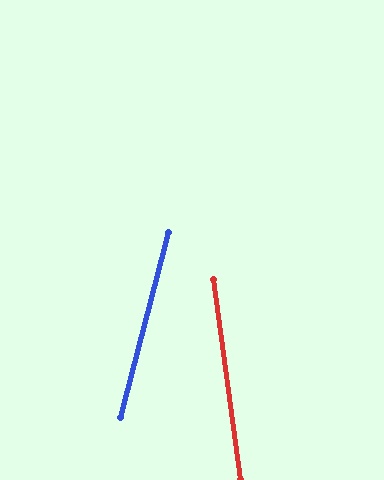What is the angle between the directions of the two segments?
Approximately 22 degrees.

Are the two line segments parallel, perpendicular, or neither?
Neither parallel nor perpendicular — they differ by about 22°.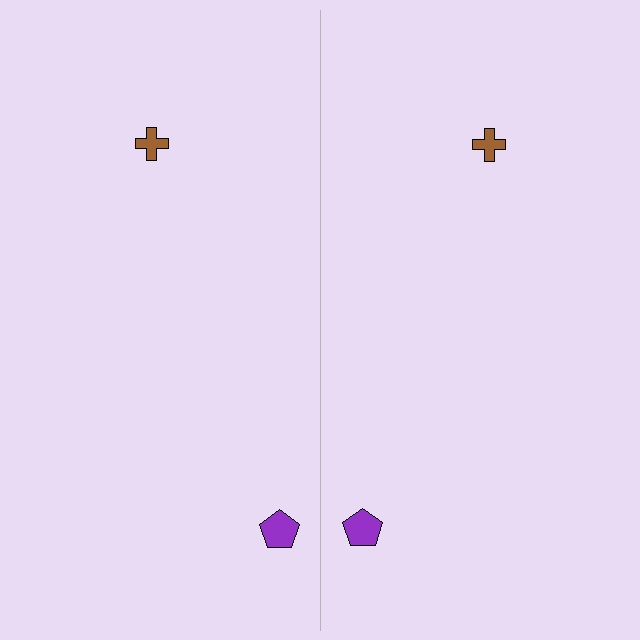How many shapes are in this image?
There are 4 shapes in this image.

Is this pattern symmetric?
Yes, this pattern has bilateral (reflection) symmetry.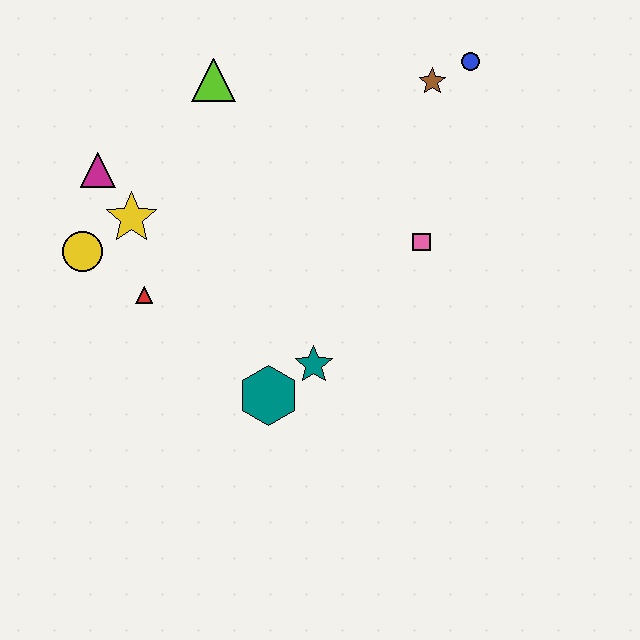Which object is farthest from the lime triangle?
The teal hexagon is farthest from the lime triangle.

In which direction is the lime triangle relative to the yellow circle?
The lime triangle is above the yellow circle.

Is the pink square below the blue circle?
Yes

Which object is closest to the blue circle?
The brown star is closest to the blue circle.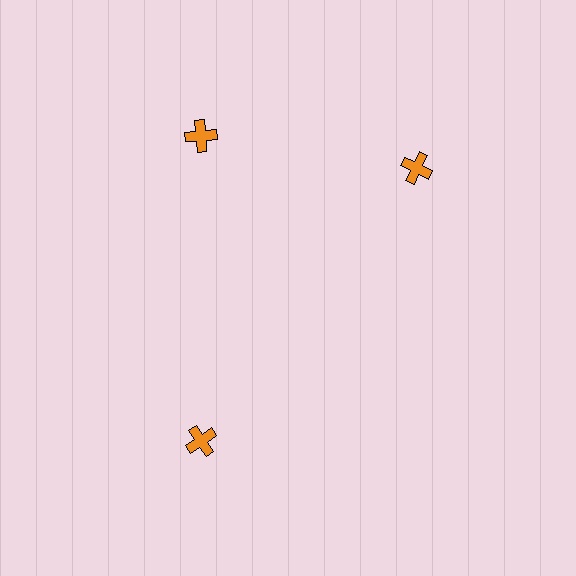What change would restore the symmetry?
The symmetry would be restored by rotating it back into even spacing with its neighbors so that all 3 crosses sit at equal angles and equal distance from the center.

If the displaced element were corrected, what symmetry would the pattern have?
It would have 3-fold rotational symmetry — the pattern would map onto itself every 120 degrees.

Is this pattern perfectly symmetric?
No. The 3 orange crosses are arranged in a ring, but one element near the 3 o'clock position is rotated out of alignment along the ring, breaking the 3-fold rotational symmetry.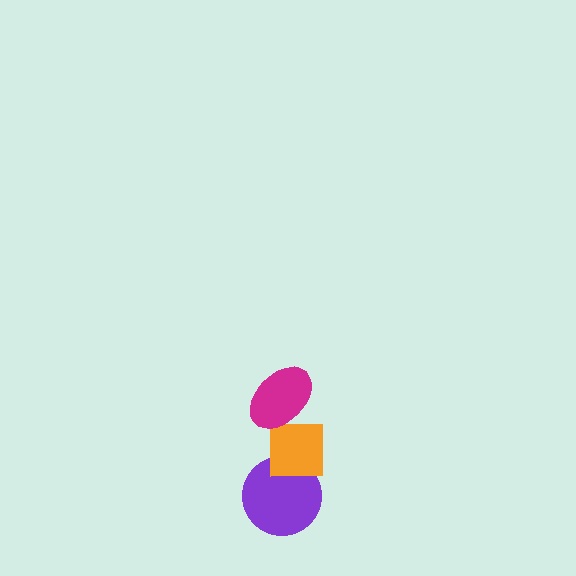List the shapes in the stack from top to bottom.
From top to bottom: the magenta ellipse, the orange square, the purple circle.